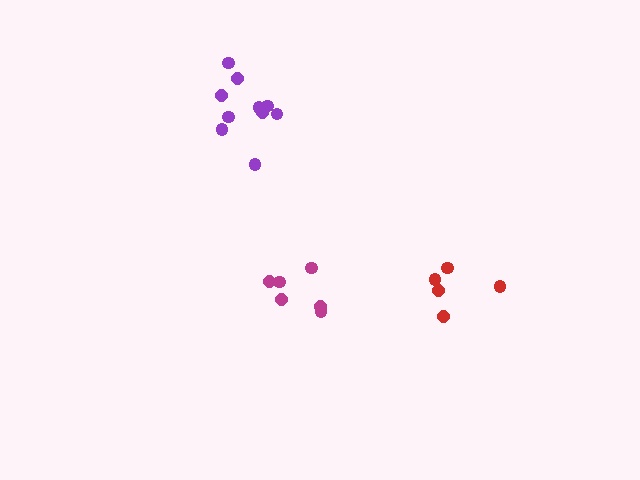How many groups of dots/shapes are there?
There are 3 groups.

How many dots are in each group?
Group 1: 10 dots, Group 2: 6 dots, Group 3: 5 dots (21 total).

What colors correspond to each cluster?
The clusters are colored: purple, magenta, red.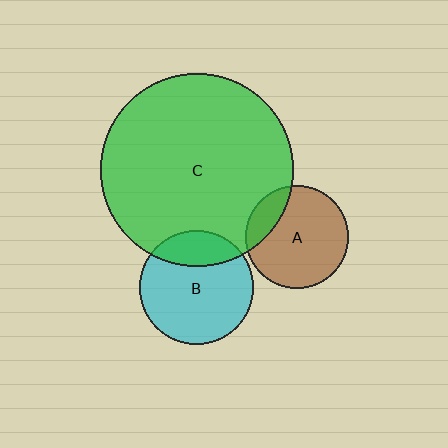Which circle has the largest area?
Circle C (green).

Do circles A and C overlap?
Yes.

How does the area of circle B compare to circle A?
Approximately 1.2 times.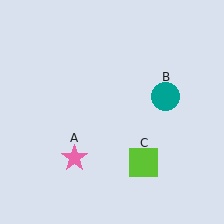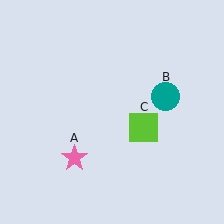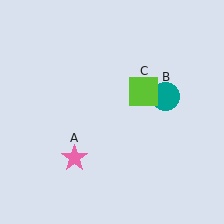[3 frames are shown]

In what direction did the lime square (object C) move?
The lime square (object C) moved up.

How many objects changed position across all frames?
1 object changed position: lime square (object C).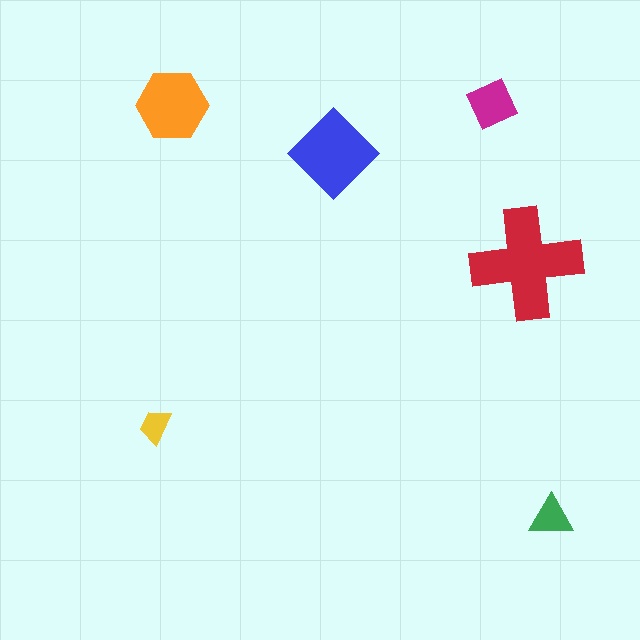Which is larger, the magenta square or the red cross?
The red cross.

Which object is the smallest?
The yellow trapezoid.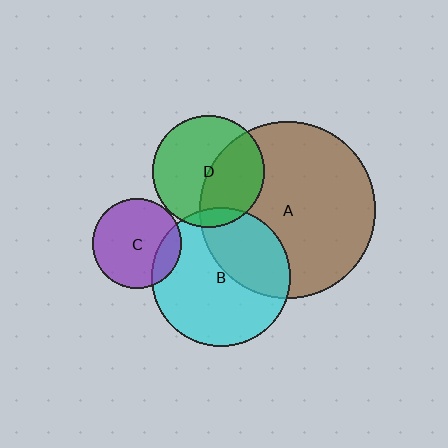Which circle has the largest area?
Circle A (brown).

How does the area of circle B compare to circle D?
Approximately 1.5 times.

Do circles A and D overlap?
Yes.